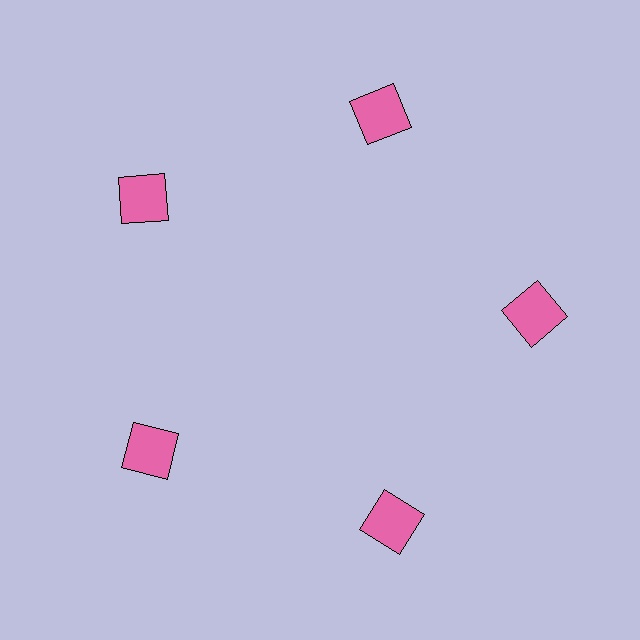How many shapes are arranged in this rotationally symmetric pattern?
There are 5 shapes, arranged in 5 groups of 1.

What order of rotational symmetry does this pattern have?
This pattern has 5-fold rotational symmetry.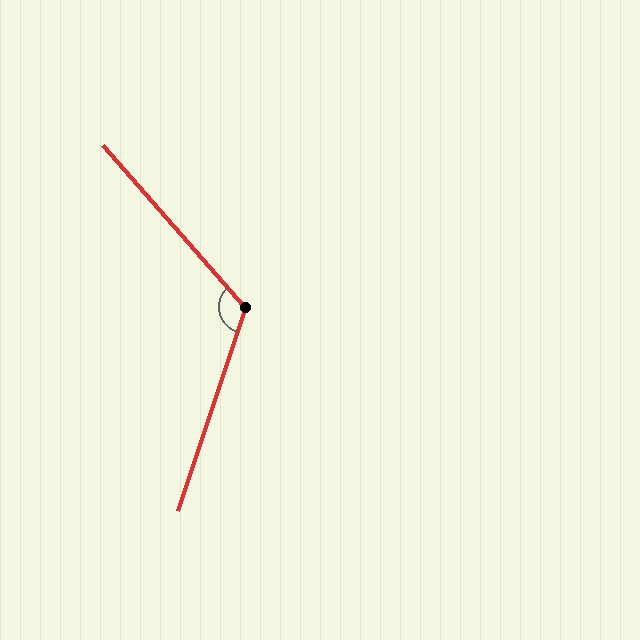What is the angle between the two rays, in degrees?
Approximately 120 degrees.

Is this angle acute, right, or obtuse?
It is obtuse.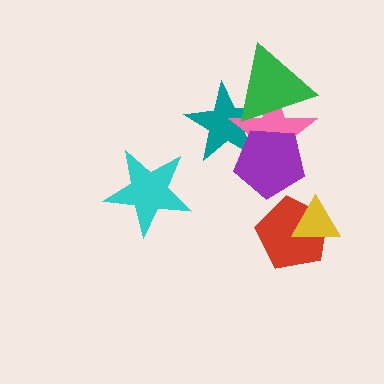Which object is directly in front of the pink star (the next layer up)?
The purple pentagon is directly in front of the pink star.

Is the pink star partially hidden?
Yes, it is partially covered by another shape.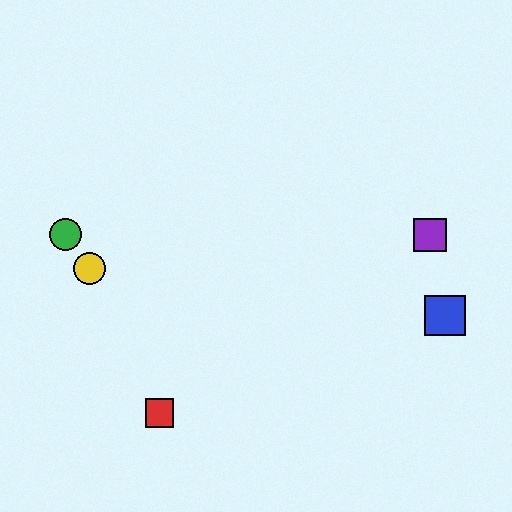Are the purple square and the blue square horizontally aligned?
No, the purple square is at y≈235 and the blue square is at y≈316.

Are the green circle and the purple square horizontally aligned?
Yes, both are at y≈235.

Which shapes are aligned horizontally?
The green circle, the purple square are aligned horizontally.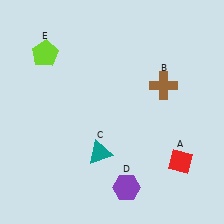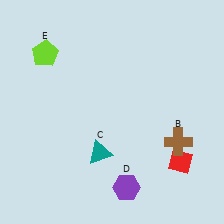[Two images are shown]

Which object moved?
The brown cross (B) moved down.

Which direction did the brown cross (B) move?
The brown cross (B) moved down.